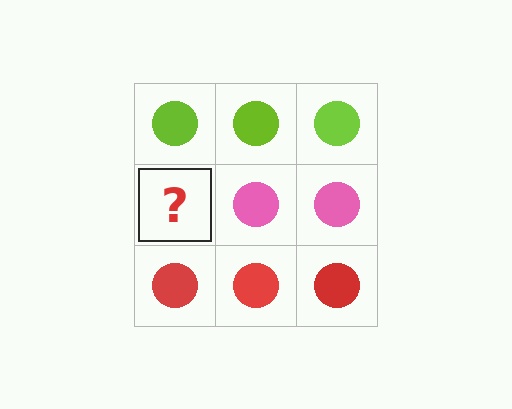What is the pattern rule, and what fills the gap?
The rule is that each row has a consistent color. The gap should be filled with a pink circle.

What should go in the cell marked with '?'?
The missing cell should contain a pink circle.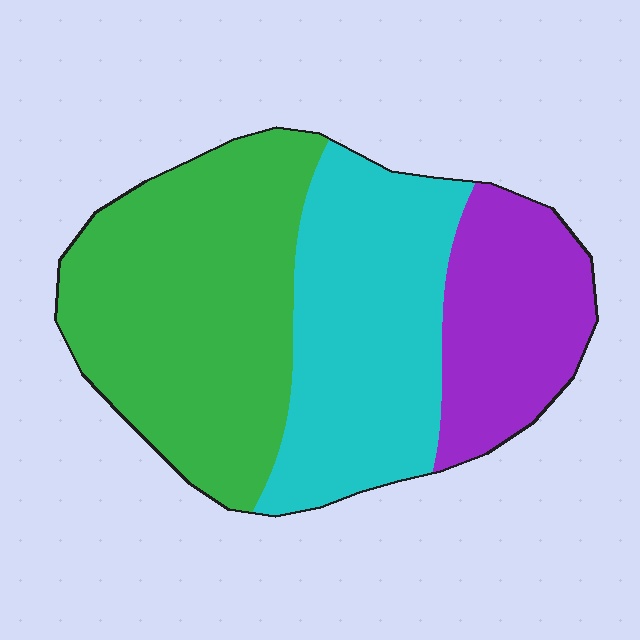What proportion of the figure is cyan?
Cyan covers around 35% of the figure.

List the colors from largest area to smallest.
From largest to smallest: green, cyan, purple.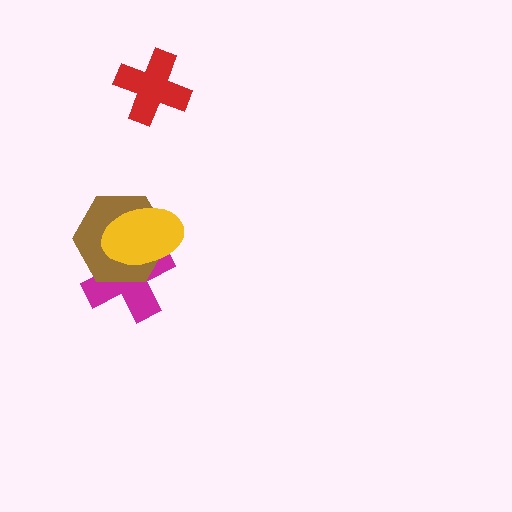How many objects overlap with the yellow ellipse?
2 objects overlap with the yellow ellipse.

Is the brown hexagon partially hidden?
Yes, it is partially covered by another shape.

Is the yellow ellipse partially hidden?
No, no other shape covers it.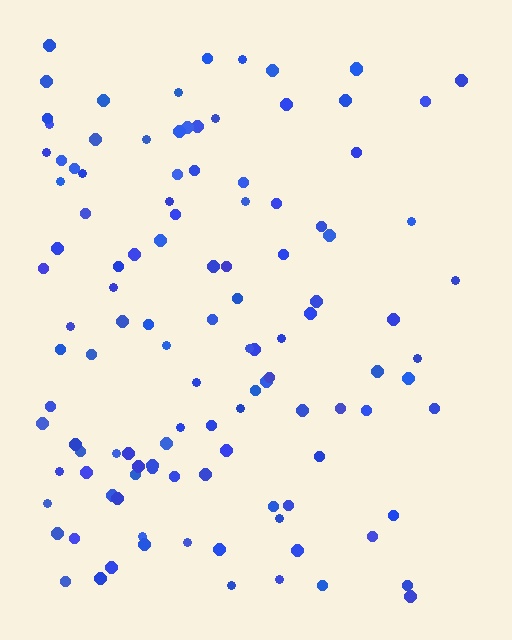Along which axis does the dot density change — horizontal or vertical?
Horizontal.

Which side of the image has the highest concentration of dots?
The left.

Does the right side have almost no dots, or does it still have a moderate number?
Still a moderate number, just noticeably fewer than the left.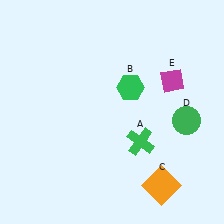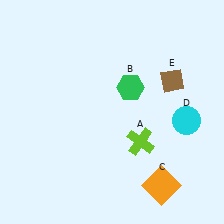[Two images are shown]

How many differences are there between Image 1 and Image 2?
There are 3 differences between the two images.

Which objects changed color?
A changed from green to lime. D changed from green to cyan. E changed from magenta to brown.